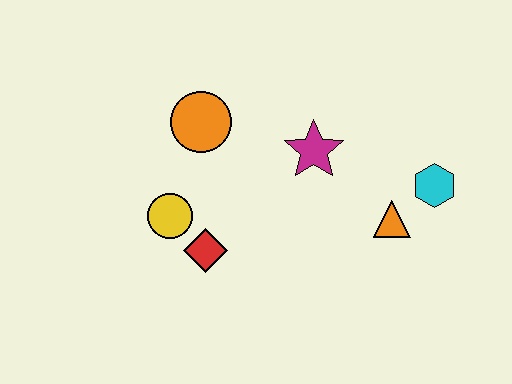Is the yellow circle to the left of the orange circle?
Yes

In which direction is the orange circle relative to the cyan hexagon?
The orange circle is to the left of the cyan hexagon.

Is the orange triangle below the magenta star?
Yes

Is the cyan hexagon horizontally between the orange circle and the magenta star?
No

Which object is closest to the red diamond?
The yellow circle is closest to the red diamond.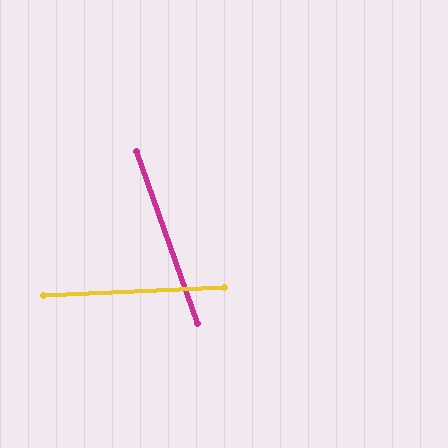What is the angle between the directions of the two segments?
Approximately 73 degrees.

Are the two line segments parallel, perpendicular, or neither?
Neither parallel nor perpendicular — they differ by about 73°.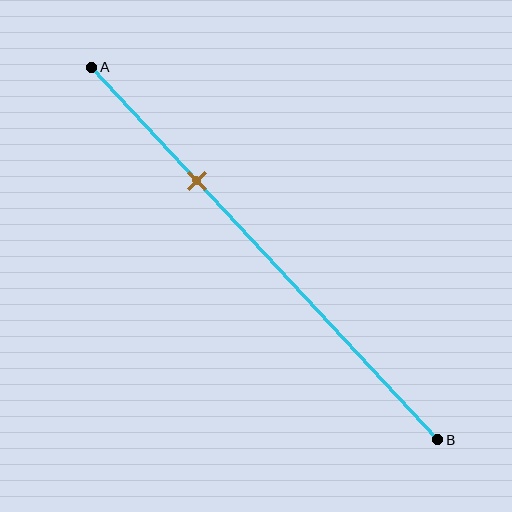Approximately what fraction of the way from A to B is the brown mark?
The brown mark is approximately 30% of the way from A to B.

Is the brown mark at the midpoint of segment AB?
No, the mark is at about 30% from A, not at the 50% midpoint.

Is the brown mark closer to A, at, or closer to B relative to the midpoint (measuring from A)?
The brown mark is closer to point A than the midpoint of segment AB.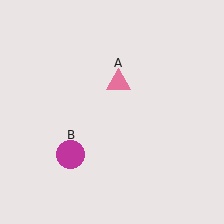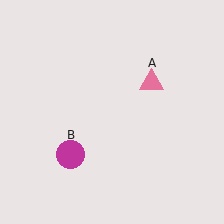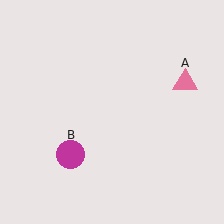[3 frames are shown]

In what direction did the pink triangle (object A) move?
The pink triangle (object A) moved right.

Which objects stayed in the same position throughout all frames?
Magenta circle (object B) remained stationary.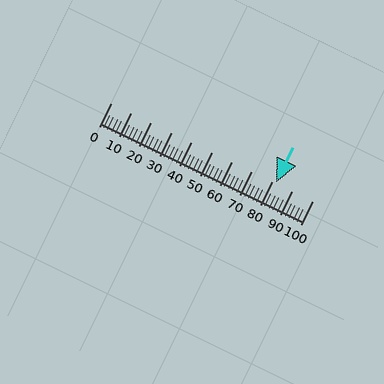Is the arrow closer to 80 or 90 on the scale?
The arrow is closer to 80.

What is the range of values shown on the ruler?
The ruler shows values from 0 to 100.